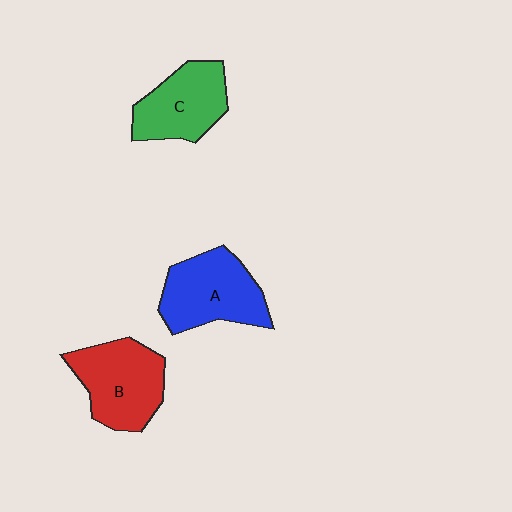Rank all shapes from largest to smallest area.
From largest to smallest: A (blue), B (red), C (green).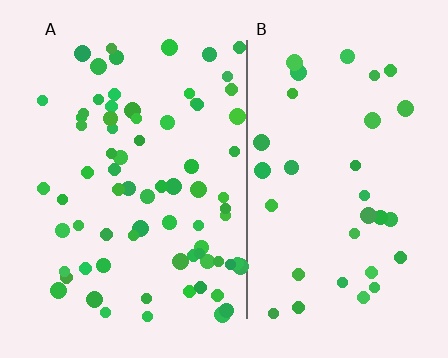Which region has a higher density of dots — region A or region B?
A (the left).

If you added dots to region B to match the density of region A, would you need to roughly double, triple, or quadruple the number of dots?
Approximately double.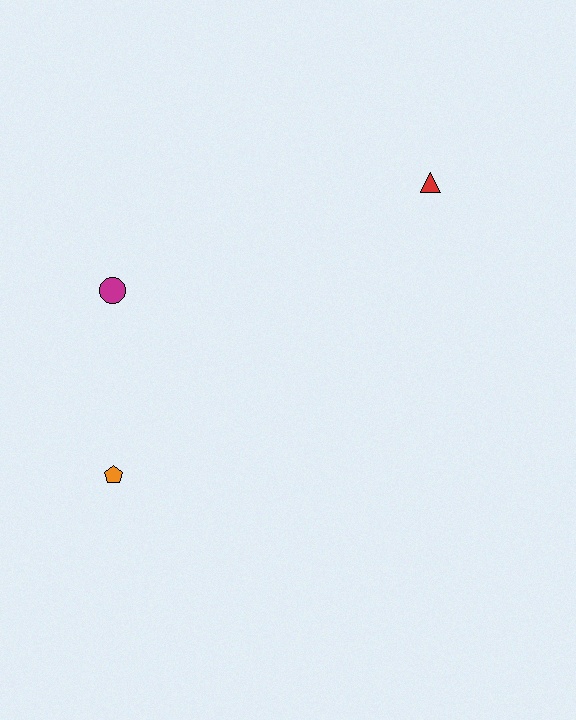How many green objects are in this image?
There are no green objects.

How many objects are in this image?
There are 3 objects.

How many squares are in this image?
There are no squares.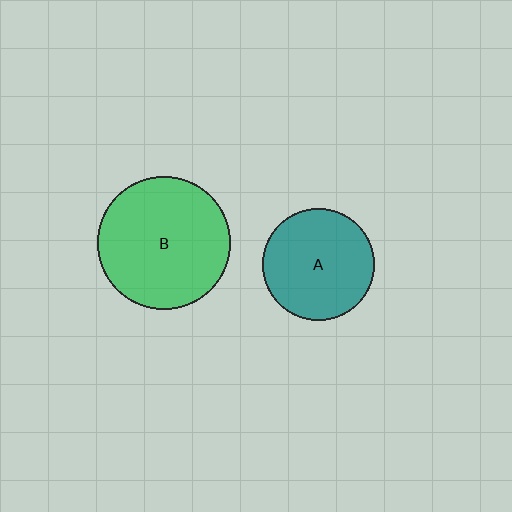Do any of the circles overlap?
No, none of the circles overlap.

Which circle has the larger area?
Circle B (green).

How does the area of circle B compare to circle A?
Approximately 1.4 times.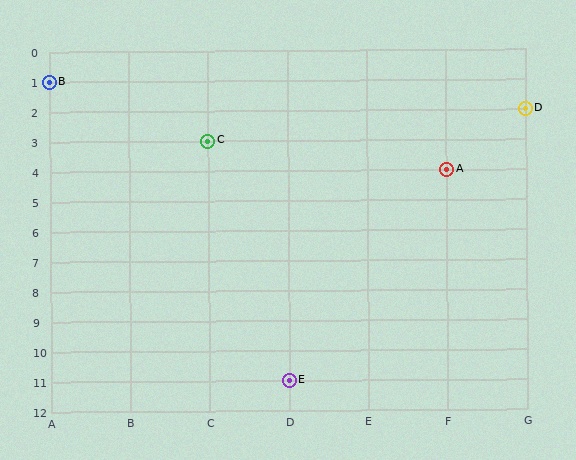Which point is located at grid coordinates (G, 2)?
Point D is at (G, 2).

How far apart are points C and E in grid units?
Points C and E are 1 column and 8 rows apart (about 8.1 grid units diagonally).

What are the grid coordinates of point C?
Point C is at grid coordinates (C, 3).